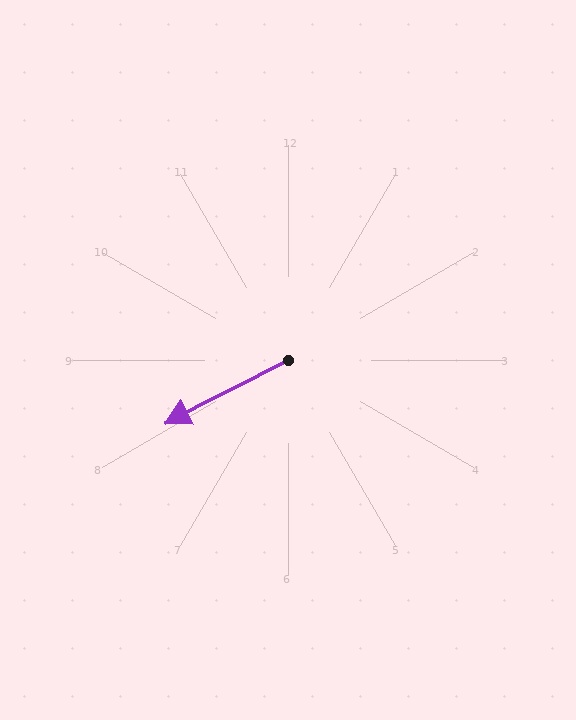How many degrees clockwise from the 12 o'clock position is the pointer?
Approximately 243 degrees.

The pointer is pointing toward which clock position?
Roughly 8 o'clock.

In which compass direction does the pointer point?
Southwest.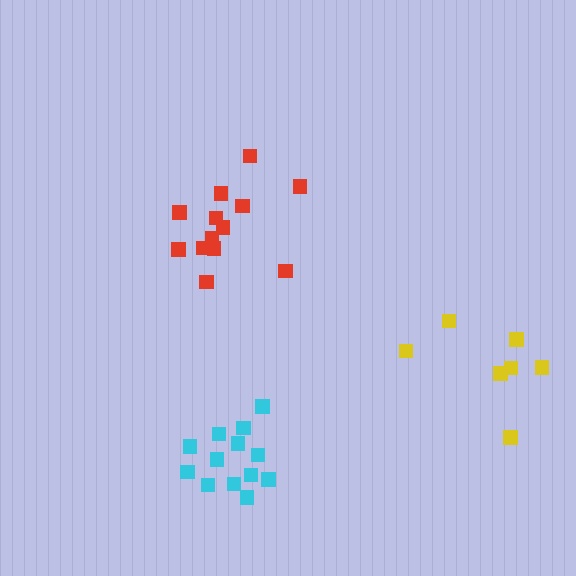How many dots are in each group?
Group 1: 13 dots, Group 2: 13 dots, Group 3: 7 dots (33 total).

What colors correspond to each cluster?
The clusters are colored: red, cyan, yellow.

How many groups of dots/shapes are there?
There are 3 groups.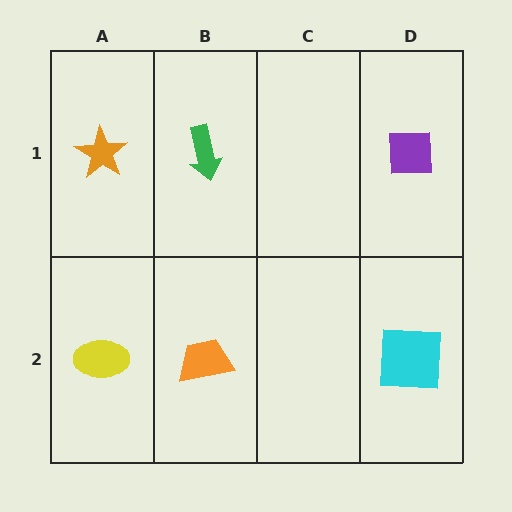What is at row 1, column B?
A green arrow.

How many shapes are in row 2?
3 shapes.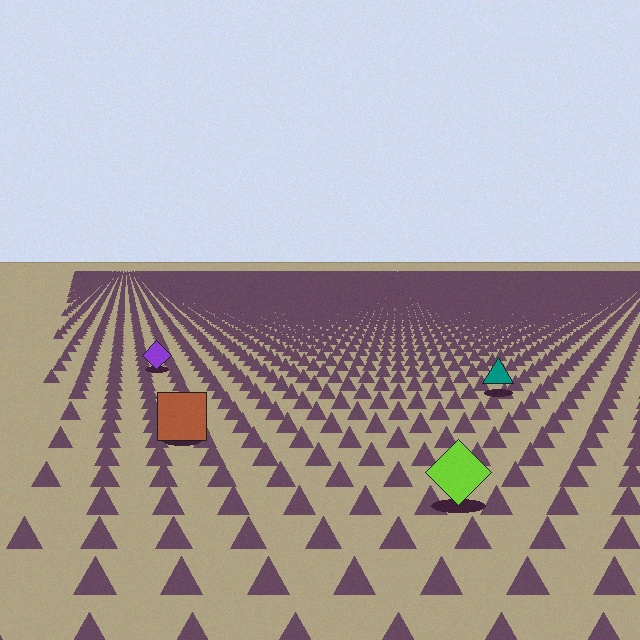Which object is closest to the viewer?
The lime diamond is closest. The texture marks near it are larger and more spread out.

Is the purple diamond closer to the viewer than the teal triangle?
No. The teal triangle is closer — you can tell from the texture gradient: the ground texture is coarser near it.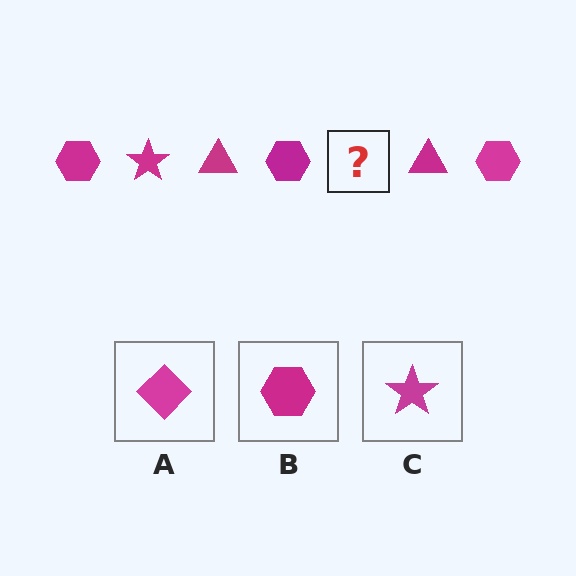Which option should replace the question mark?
Option C.